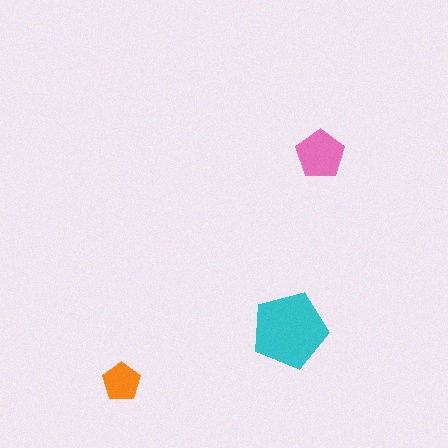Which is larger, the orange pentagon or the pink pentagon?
The pink one.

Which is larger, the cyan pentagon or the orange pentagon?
The cyan one.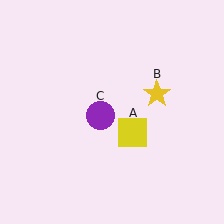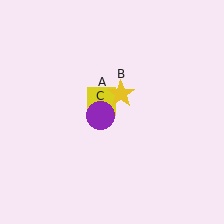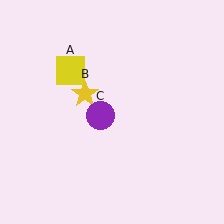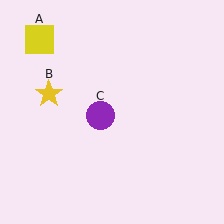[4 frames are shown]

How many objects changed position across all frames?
2 objects changed position: yellow square (object A), yellow star (object B).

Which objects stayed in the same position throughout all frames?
Purple circle (object C) remained stationary.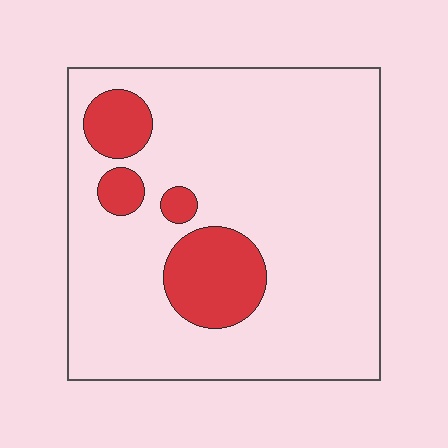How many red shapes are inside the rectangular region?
4.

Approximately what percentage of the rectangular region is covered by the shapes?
Approximately 15%.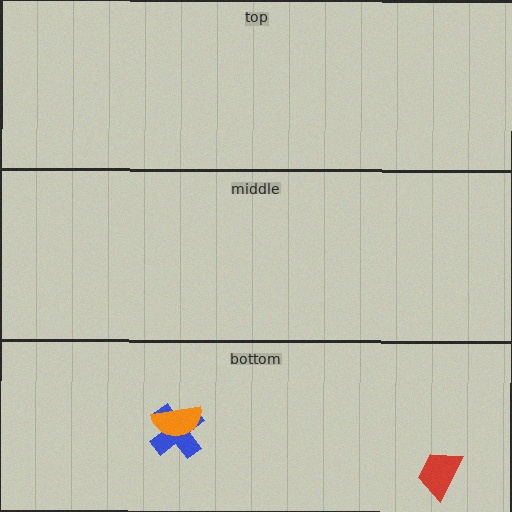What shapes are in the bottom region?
The blue cross, the orange semicircle, the red trapezoid.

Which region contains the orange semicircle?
The bottom region.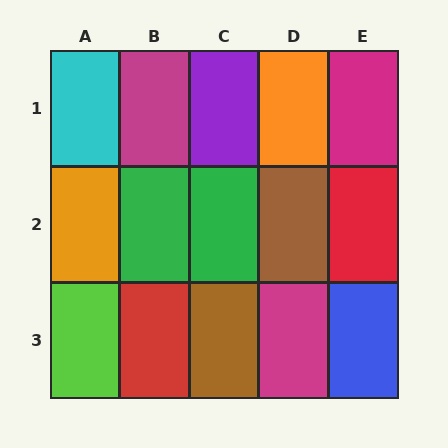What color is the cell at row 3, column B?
Red.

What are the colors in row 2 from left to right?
Orange, green, green, brown, red.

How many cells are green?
2 cells are green.